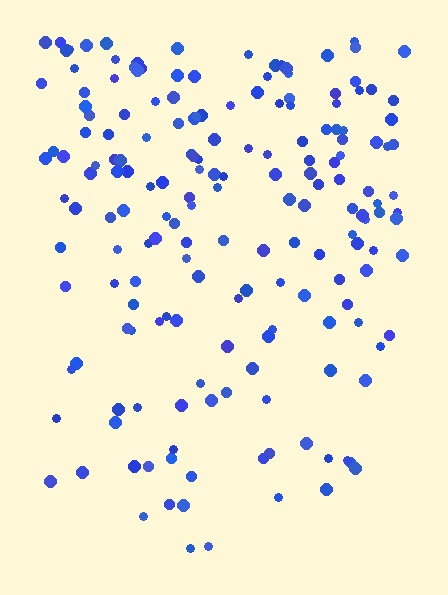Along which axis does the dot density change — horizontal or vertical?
Vertical.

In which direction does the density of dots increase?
From bottom to top, with the top side densest.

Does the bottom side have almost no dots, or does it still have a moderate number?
Still a moderate number, just noticeably fewer than the top.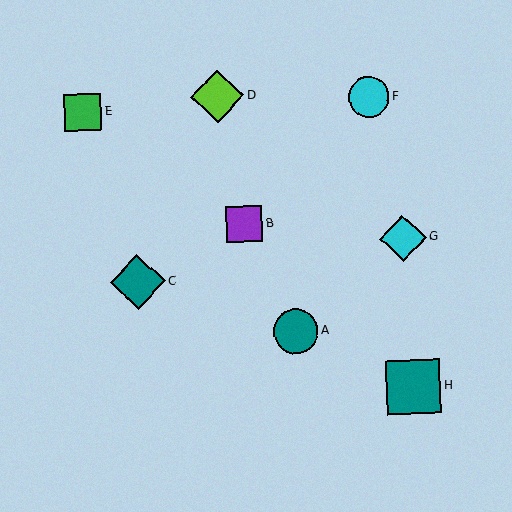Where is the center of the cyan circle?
The center of the cyan circle is at (369, 97).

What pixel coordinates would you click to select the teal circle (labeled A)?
Click at (296, 331) to select the teal circle A.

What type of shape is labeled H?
Shape H is a teal square.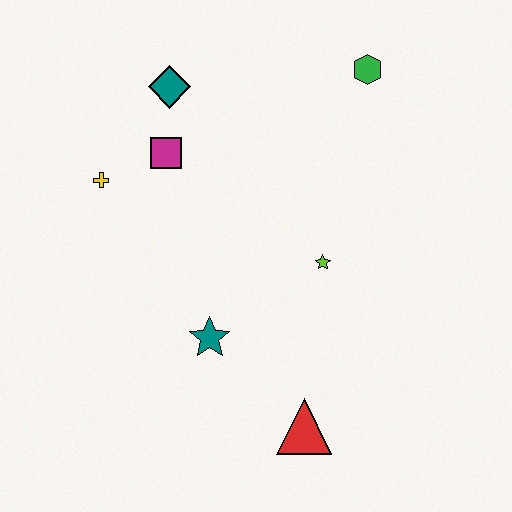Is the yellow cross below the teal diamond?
Yes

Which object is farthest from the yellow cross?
The red triangle is farthest from the yellow cross.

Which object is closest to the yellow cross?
The magenta square is closest to the yellow cross.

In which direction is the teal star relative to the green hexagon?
The teal star is below the green hexagon.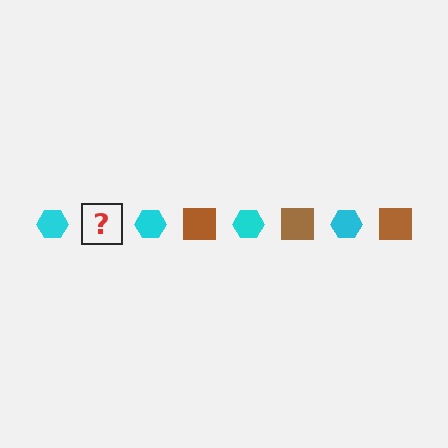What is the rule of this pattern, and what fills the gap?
The rule is that the pattern alternates between cyan hexagon and brown square. The gap should be filled with a brown square.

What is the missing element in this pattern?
The missing element is a brown square.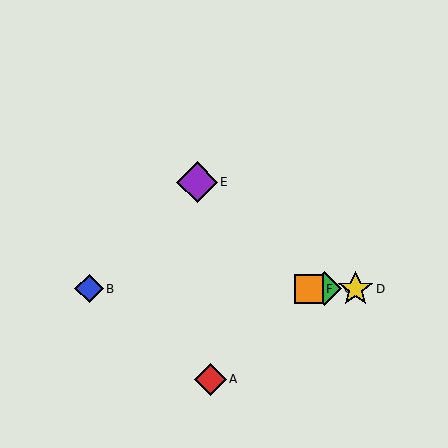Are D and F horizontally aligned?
Yes, both are at y≈289.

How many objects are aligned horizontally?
4 objects (B, C, D, F) are aligned horizontally.